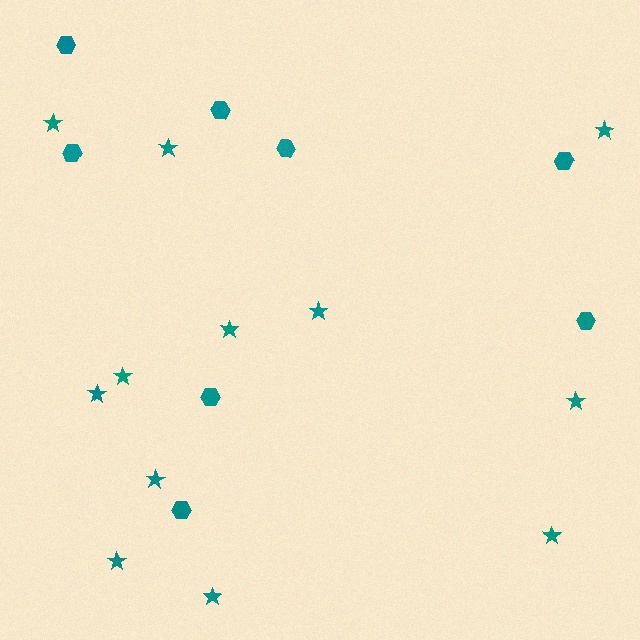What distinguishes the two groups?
There are 2 groups: one group of stars (12) and one group of hexagons (8).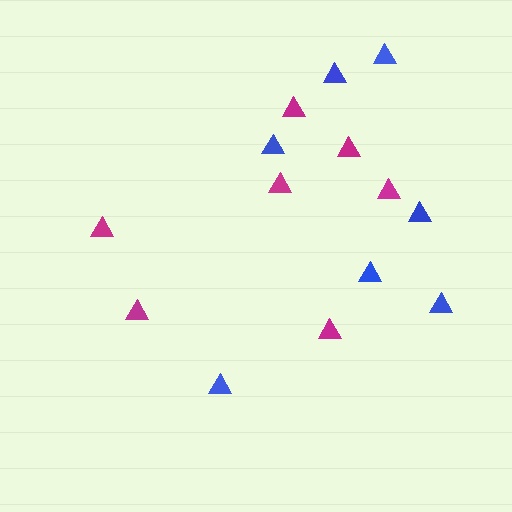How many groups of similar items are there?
There are 2 groups: one group of magenta triangles (7) and one group of blue triangles (7).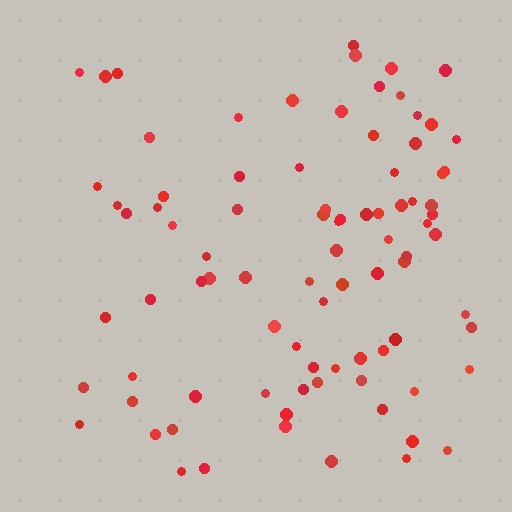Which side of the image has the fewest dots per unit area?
The left.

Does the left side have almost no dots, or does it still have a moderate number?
Still a moderate number, just noticeably fewer than the right.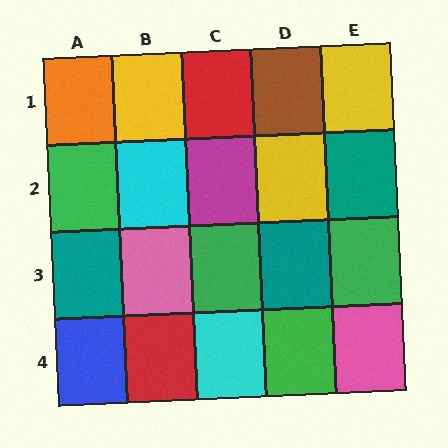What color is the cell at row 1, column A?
Orange.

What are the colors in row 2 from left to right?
Green, cyan, magenta, yellow, teal.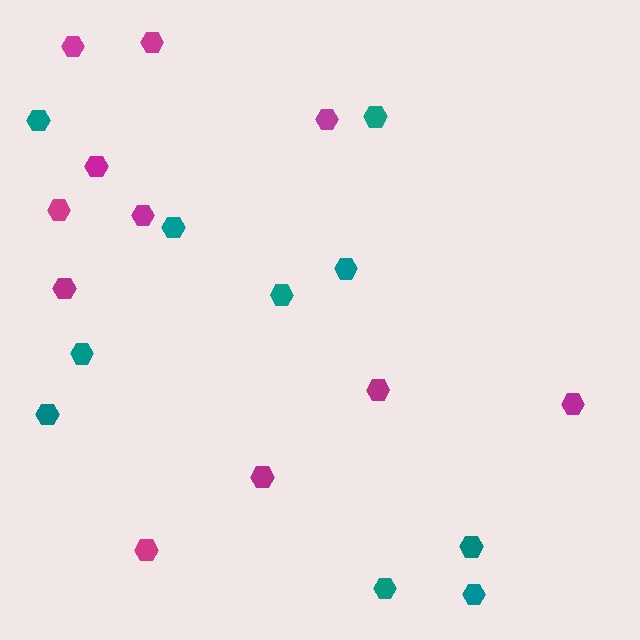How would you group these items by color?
There are 2 groups: one group of teal hexagons (10) and one group of magenta hexagons (11).